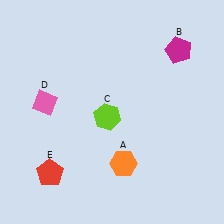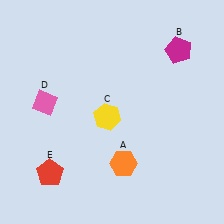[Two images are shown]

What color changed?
The hexagon (C) changed from lime in Image 1 to yellow in Image 2.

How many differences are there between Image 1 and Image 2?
There is 1 difference between the two images.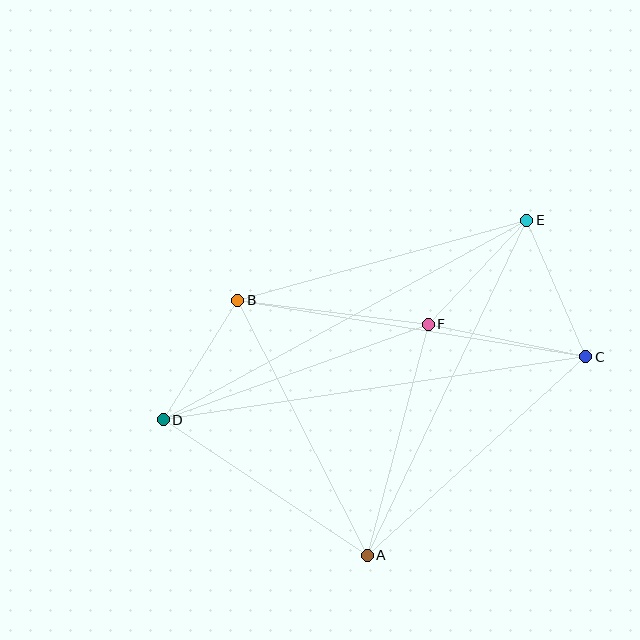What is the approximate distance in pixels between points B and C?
The distance between B and C is approximately 353 pixels.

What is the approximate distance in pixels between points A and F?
The distance between A and F is approximately 239 pixels.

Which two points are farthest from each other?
Points C and D are farthest from each other.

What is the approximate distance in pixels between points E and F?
The distance between E and F is approximately 143 pixels.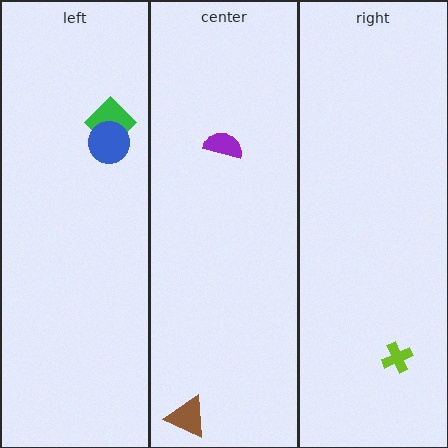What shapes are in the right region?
The lime cross.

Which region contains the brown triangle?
The center region.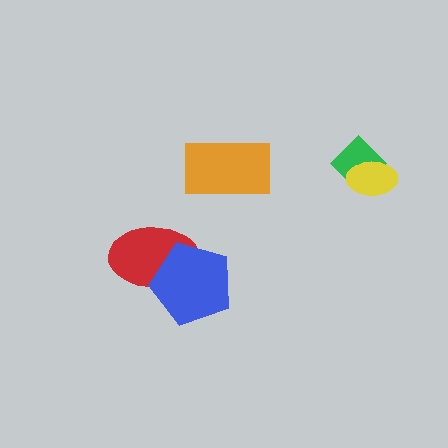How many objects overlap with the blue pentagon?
1 object overlaps with the blue pentagon.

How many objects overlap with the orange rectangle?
0 objects overlap with the orange rectangle.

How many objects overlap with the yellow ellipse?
1 object overlaps with the yellow ellipse.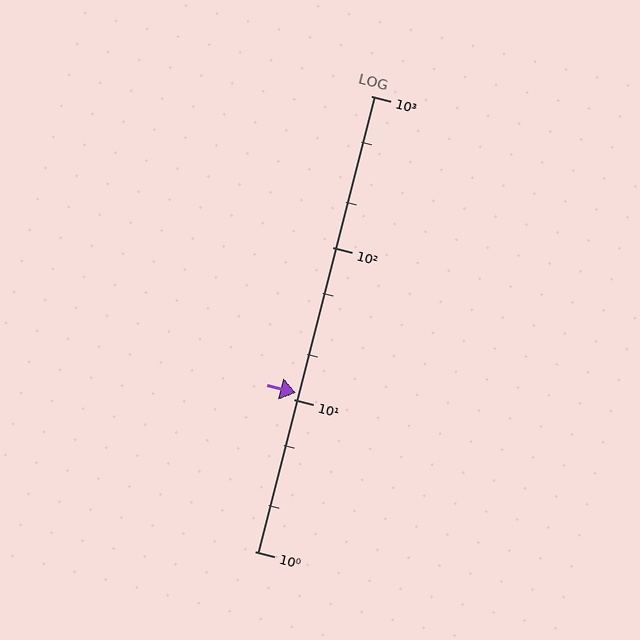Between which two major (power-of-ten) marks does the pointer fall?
The pointer is between 10 and 100.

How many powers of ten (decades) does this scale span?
The scale spans 3 decades, from 1 to 1000.